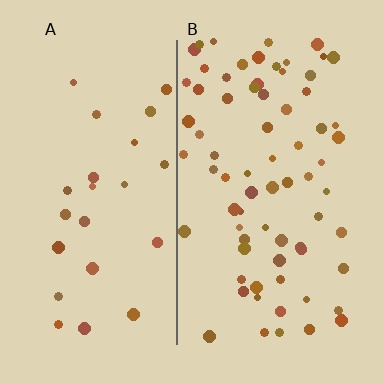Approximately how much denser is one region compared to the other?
Approximately 3.0× — region B over region A.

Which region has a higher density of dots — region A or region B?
B (the right).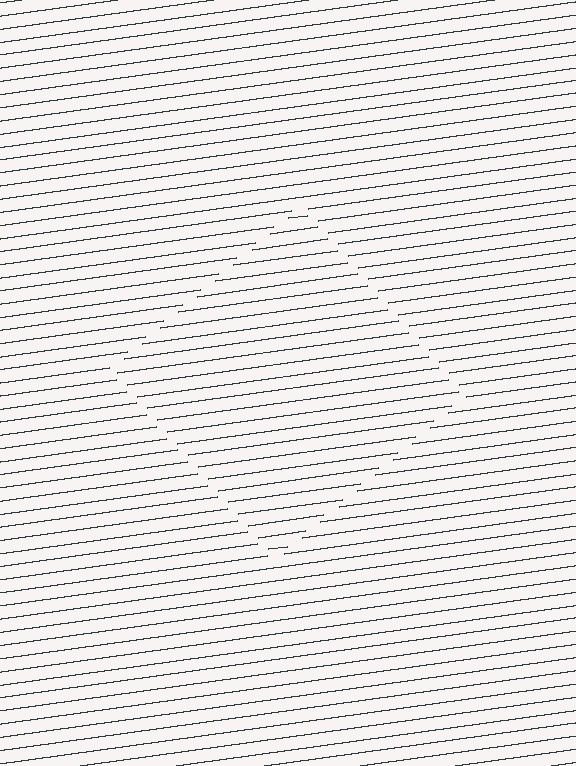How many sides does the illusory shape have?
4 sides — the line-ends trace a square.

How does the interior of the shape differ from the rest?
The interior of the shape contains the same grating, shifted by half a period — the contour is defined by the phase discontinuity where line-ends from the inner and outer gratings abut.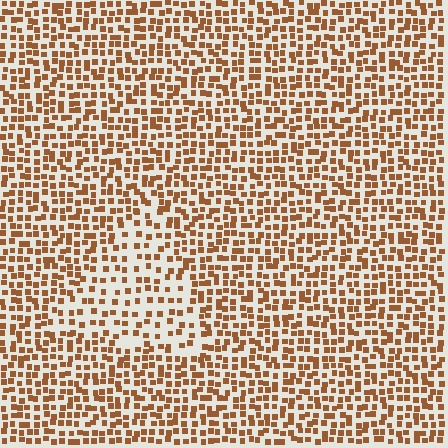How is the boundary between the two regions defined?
The boundary is defined by a change in element density (approximately 1.8x ratio). All elements are the same color, size, and shape.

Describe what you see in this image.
The image contains small brown elements arranged at two different densities. A triangle-shaped region is visible where the elements are less densely packed than the surrounding area.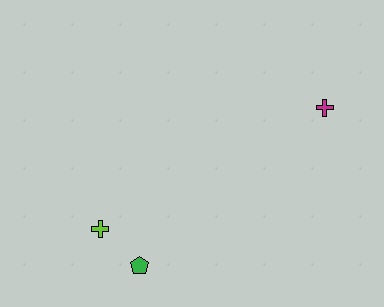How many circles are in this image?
There are no circles.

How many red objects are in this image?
There are no red objects.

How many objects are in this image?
There are 3 objects.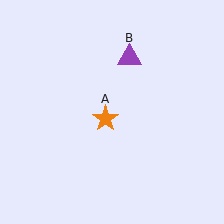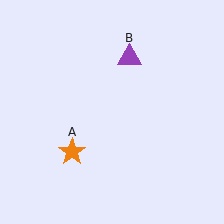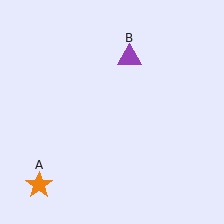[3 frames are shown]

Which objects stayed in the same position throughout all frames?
Purple triangle (object B) remained stationary.